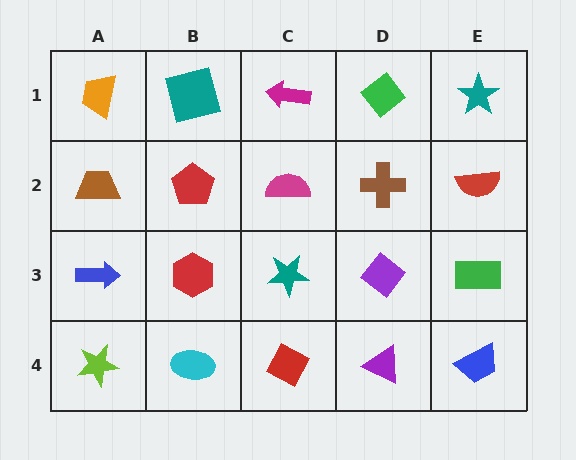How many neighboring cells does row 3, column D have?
4.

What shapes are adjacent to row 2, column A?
An orange trapezoid (row 1, column A), a blue arrow (row 3, column A), a red pentagon (row 2, column B).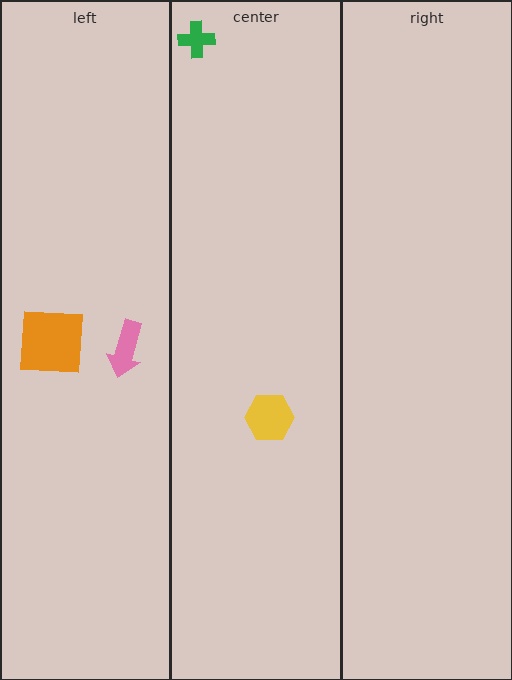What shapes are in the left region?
The pink arrow, the orange square.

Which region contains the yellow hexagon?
The center region.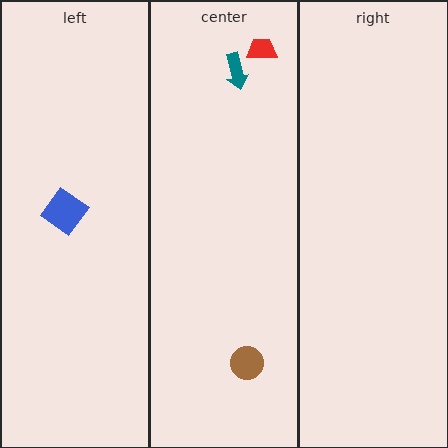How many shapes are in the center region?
3.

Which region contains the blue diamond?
The left region.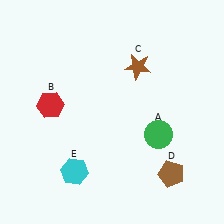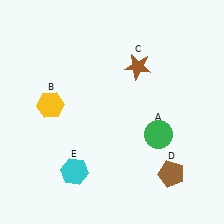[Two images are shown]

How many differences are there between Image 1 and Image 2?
There is 1 difference between the two images.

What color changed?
The hexagon (B) changed from red in Image 1 to yellow in Image 2.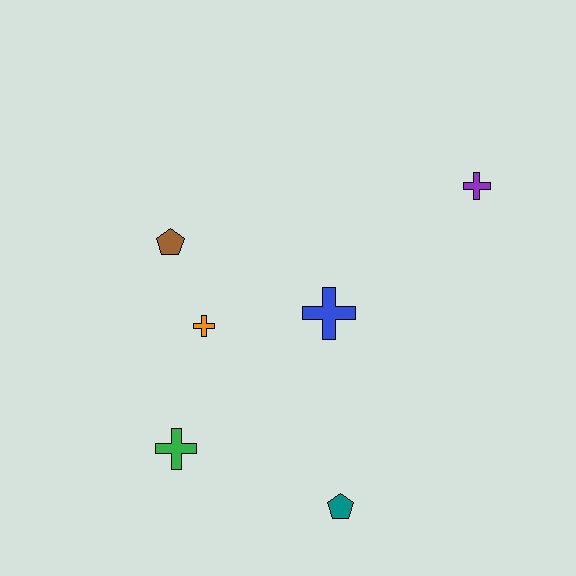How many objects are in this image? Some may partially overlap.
There are 6 objects.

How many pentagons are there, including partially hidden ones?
There are 2 pentagons.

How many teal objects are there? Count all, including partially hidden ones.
There is 1 teal object.